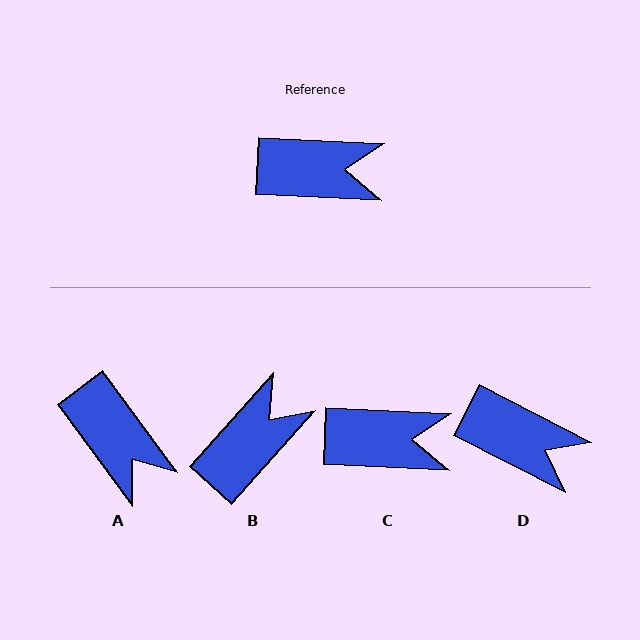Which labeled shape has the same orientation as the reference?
C.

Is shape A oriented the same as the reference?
No, it is off by about 51 degrees.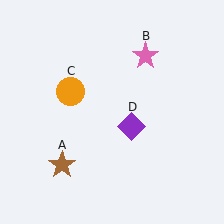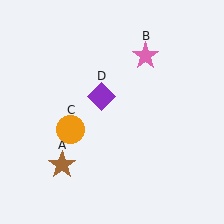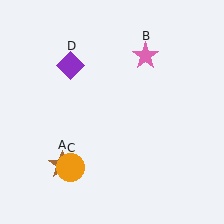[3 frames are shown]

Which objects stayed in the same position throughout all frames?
Brown star (object A) and pink star (object B) remained stationary.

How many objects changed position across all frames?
2 objects changed position: orange circle (object C), purple diamond (object D).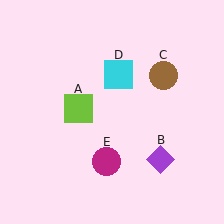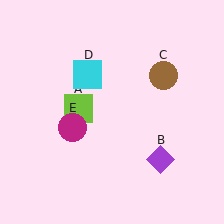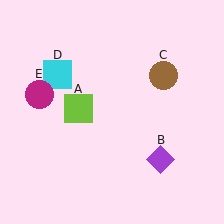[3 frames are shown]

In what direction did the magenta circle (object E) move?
The magenta circle (object E) moved up and to the left.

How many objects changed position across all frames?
2 objects changed position: cyan square (object D), magenta circle (object E).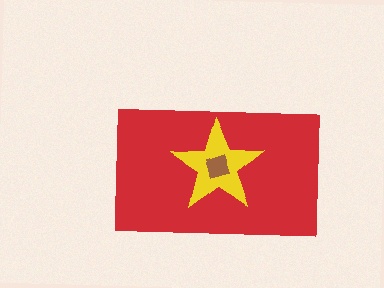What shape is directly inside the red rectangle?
The yellow star.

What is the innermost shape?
The brown diamond.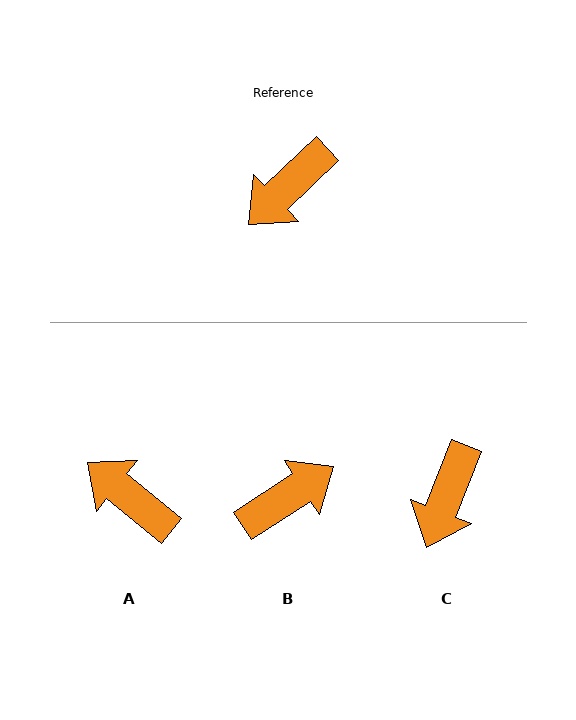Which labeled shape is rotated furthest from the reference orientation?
B, about 169 degrees away.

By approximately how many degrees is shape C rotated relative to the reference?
Approximately 25 degrees counter-clockwise.